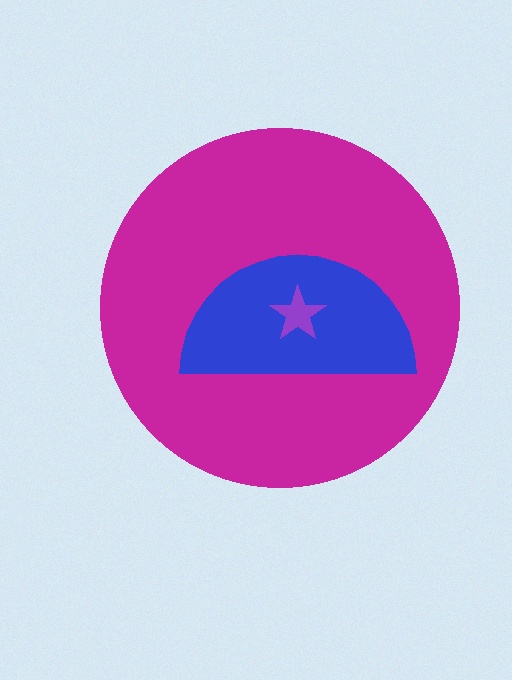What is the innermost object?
The purple star.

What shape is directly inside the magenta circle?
The blue semicircle.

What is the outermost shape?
The magenta circle.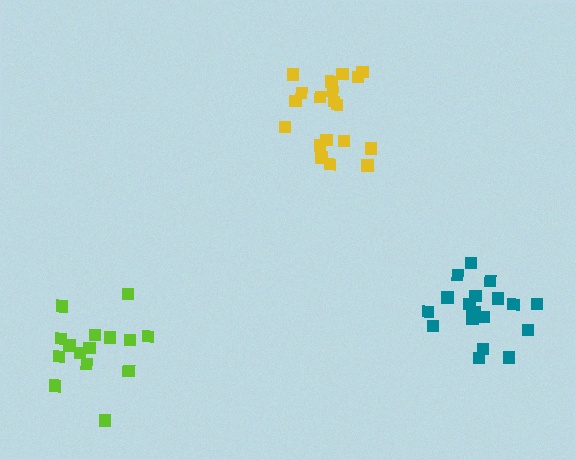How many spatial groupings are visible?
There are 3 spatial groupings.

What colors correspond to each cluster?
The clusters are colored: yellow, lime, teal.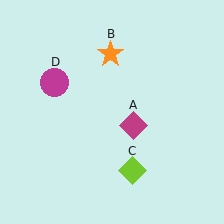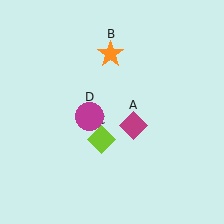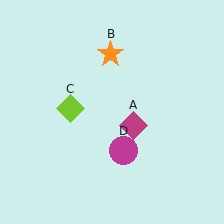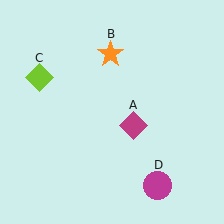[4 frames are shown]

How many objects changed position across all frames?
2 objects changed position: lime diamond (object C), magenta circle (object D).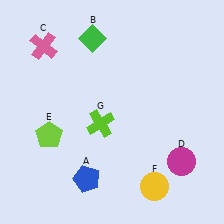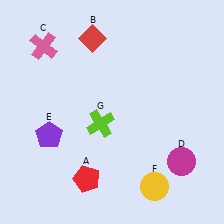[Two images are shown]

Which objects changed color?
A changed from blue to red. B changed from green to red. E changed from lime to purple.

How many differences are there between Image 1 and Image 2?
There are 3 differences between the two images.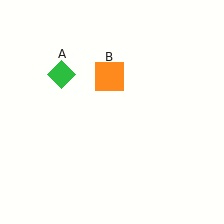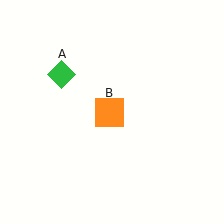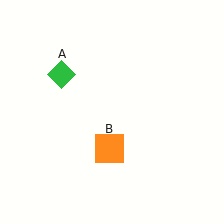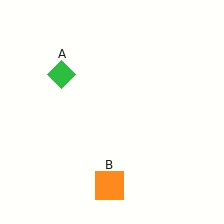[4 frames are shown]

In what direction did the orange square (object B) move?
The orange square (object B) moved down.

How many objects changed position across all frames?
1 object changed position: orange square (object B).